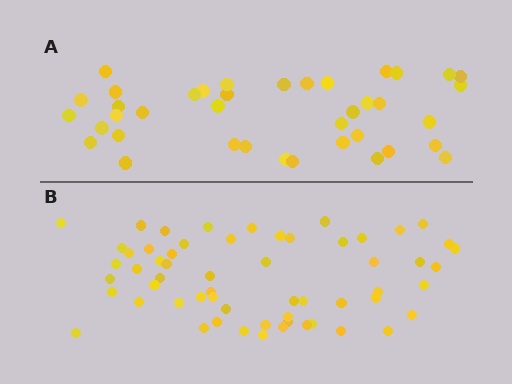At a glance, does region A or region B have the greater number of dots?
Region B (the bottom region) has more dots.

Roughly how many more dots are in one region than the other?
Region B has approximately 20 more dots than region A.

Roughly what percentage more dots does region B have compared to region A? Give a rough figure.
About 50% more.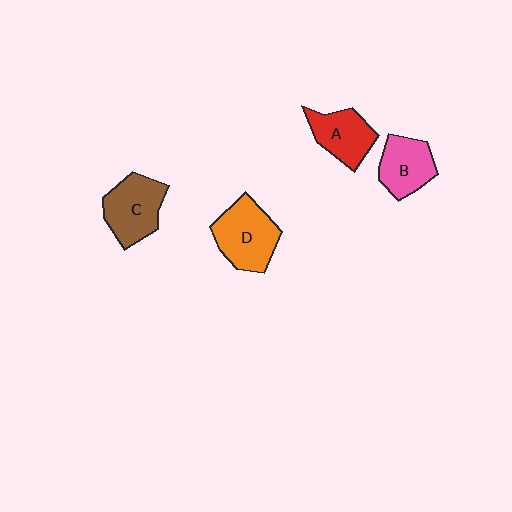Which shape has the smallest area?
Shape B (pink).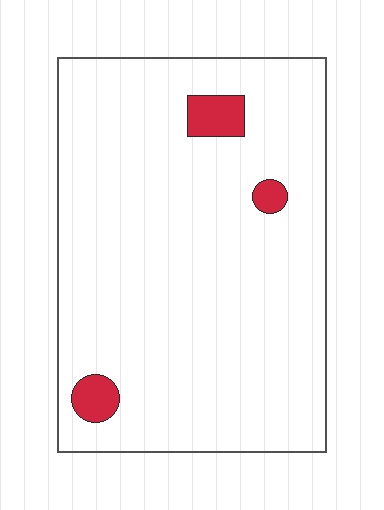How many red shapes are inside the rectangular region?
3.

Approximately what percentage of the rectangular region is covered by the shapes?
Approximately 5%.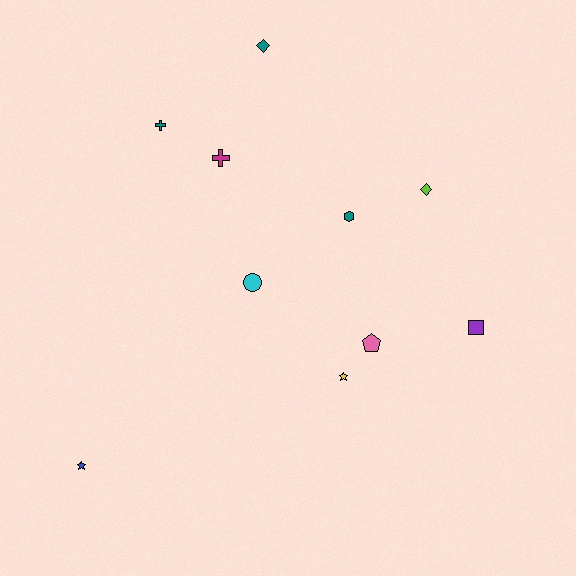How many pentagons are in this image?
There is 1 pentagon.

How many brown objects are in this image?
There are no brown objects.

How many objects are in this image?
There are 10 objects.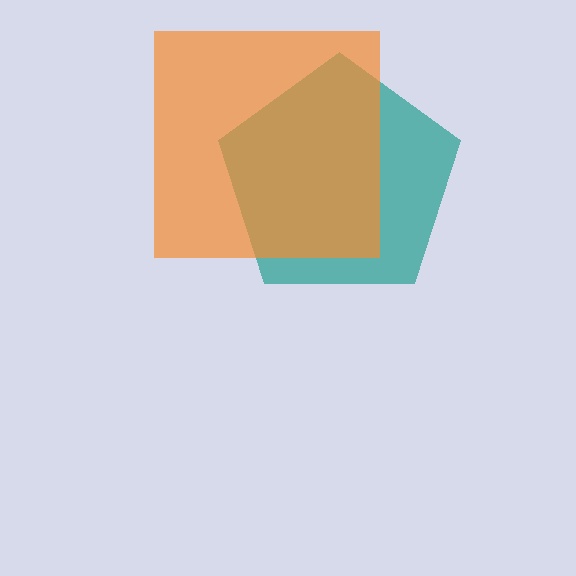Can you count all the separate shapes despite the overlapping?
Yes, there are 2 separate shapes.